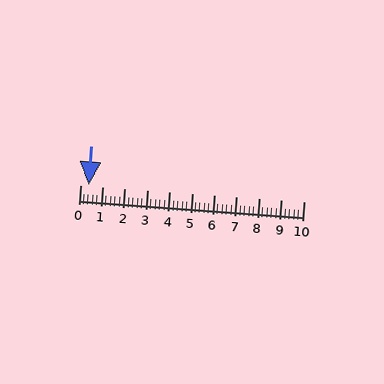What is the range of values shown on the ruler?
The ruler shows values from 0 to 10.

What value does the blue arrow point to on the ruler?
The blue arrow points to approximately 0.4.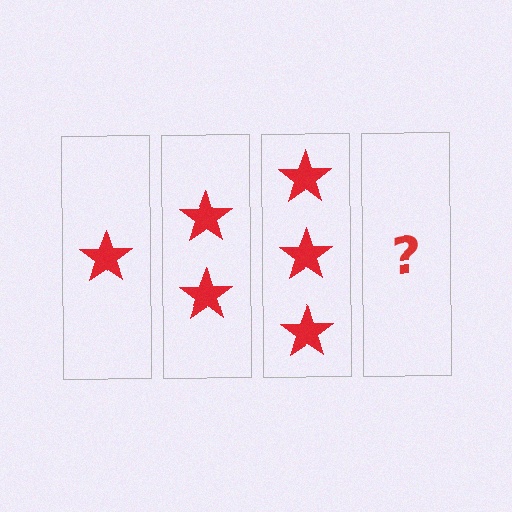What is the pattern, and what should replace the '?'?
The pattern is that each step adds one more star. The '?' should be 4 stars.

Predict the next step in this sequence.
The next step is 4 stars.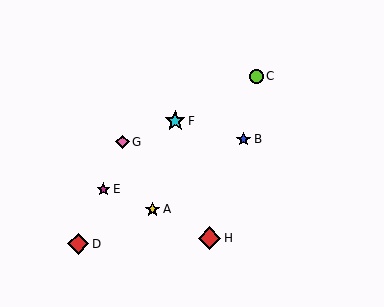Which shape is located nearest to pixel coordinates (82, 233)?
The red diamond (labeled D) at (78, 244) is nearest to that location.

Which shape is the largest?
The red diamond (labeled H) is the largest.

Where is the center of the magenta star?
The center of the magenta star is at (103, 189).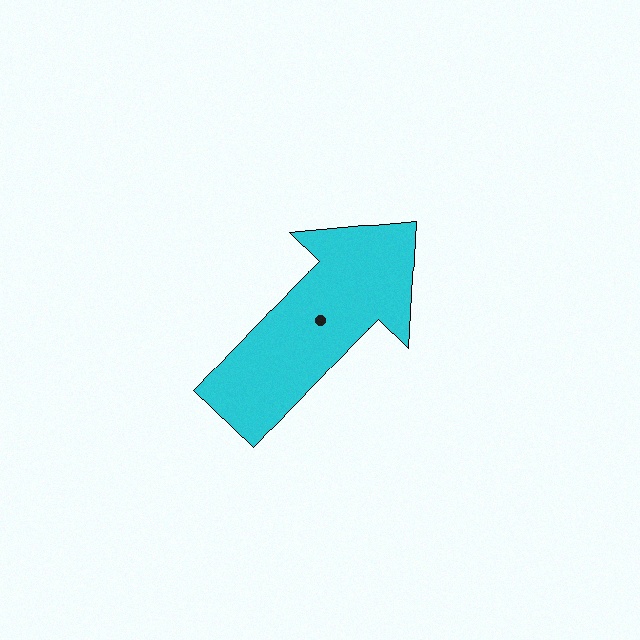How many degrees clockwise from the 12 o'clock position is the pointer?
Approximately 44 degrees.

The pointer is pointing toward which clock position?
Roughly 1 o'clock.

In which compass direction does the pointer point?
Northeast.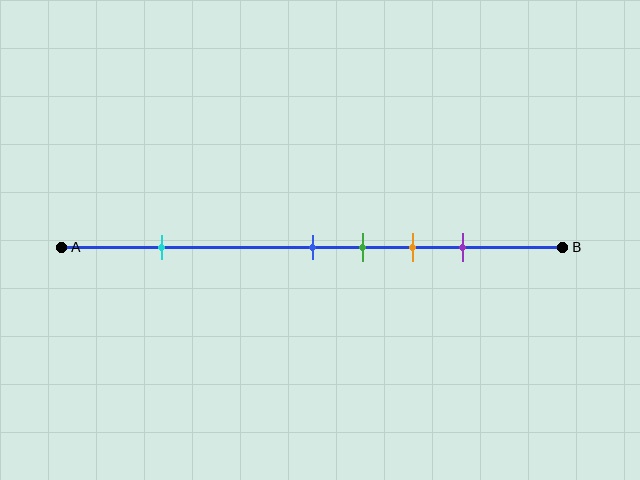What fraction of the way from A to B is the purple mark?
The purple mark is approximately 80% (0.8) of the way from A to B.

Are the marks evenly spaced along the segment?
No, the marks are not evenly spaced.